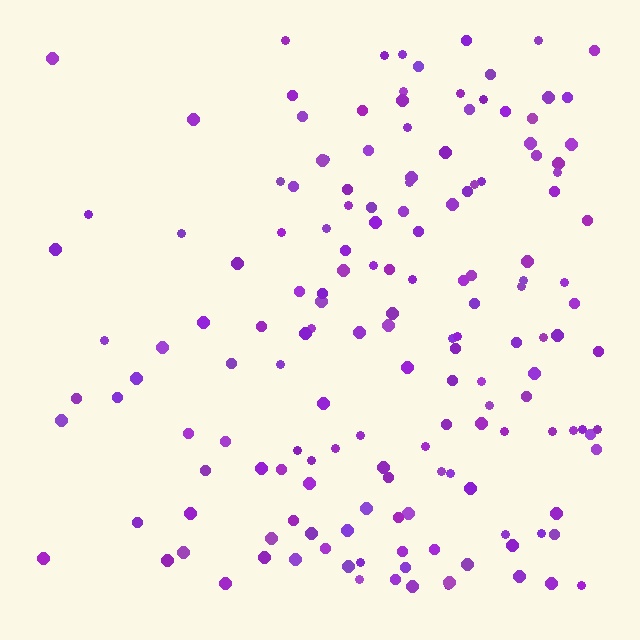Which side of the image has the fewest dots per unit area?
The left.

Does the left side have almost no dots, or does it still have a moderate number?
Still a moderate number, just noticeably fewer than the right.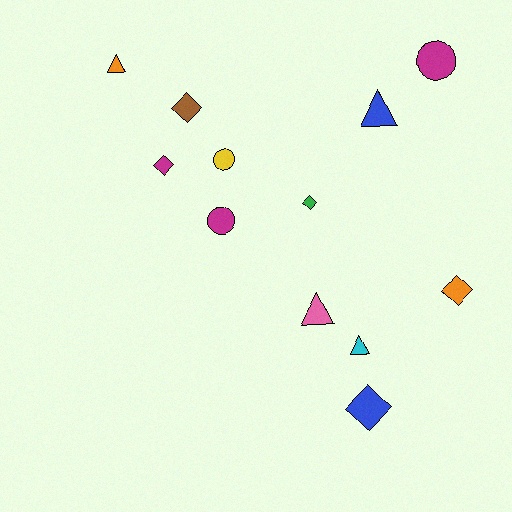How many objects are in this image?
There are 12 objects.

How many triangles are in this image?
There are 4 triangles.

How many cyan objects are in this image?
There is 1 cyan object.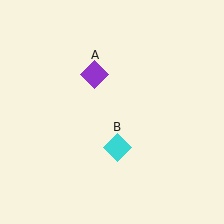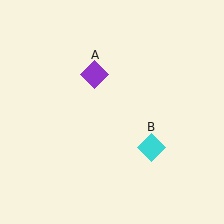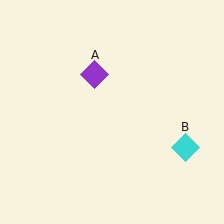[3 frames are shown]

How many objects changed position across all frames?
1 object changed position: cyan diamond (object B).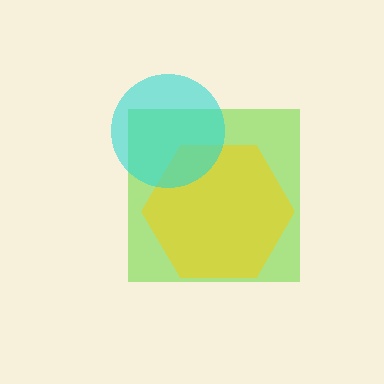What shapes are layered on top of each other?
The layered shapes are: a lime square, a yellow hexagon, a cyan circle.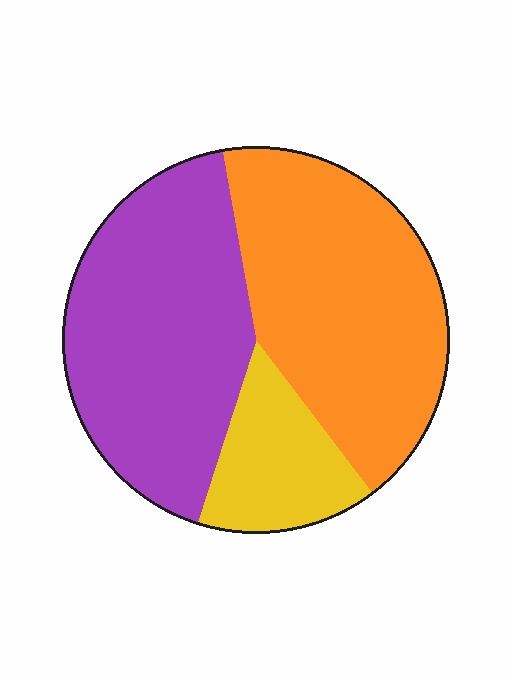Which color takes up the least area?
Yellow, at roughly 15%.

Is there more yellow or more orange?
Orange.